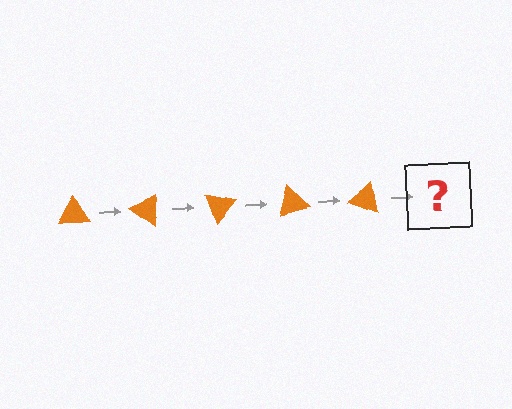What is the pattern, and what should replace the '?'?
The pattern is that the triangle rotates 35 degrees each step. The '?' should be an orange triangle rotated 175 degrees.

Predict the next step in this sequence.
The next step is an orange triangle rotated 175 degrees.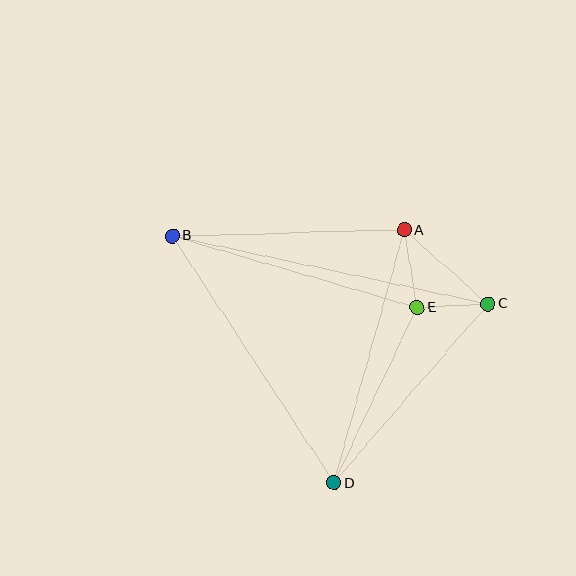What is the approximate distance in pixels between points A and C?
The distance between A and C is approximately 112 pixels.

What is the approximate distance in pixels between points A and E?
The distance between A and E is approximately 78 pixels.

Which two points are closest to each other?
Points C and E are closest to each other.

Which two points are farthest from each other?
Points B and C are farthest from each other.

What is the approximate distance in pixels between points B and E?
The distance between B and E is approximately 255 pixels.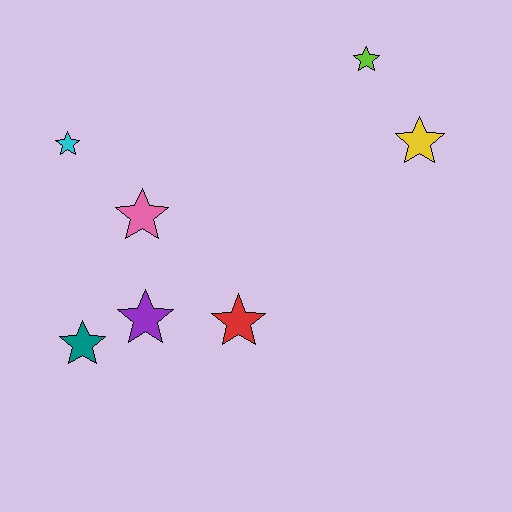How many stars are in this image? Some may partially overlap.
There are 7 stars.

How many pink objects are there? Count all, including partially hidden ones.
There is 1 pink object.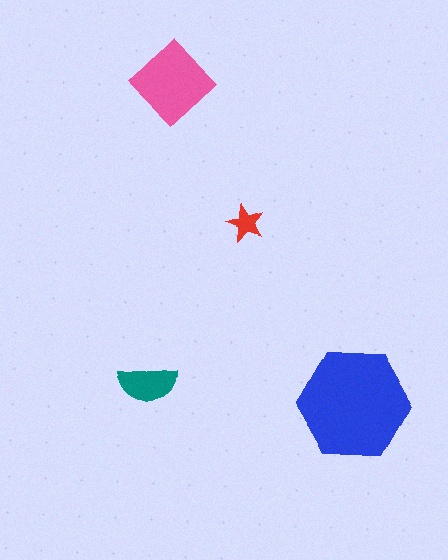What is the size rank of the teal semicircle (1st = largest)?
3rd.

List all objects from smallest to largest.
The red star, the teal semicircle, the pink diamond, the blue hexagon.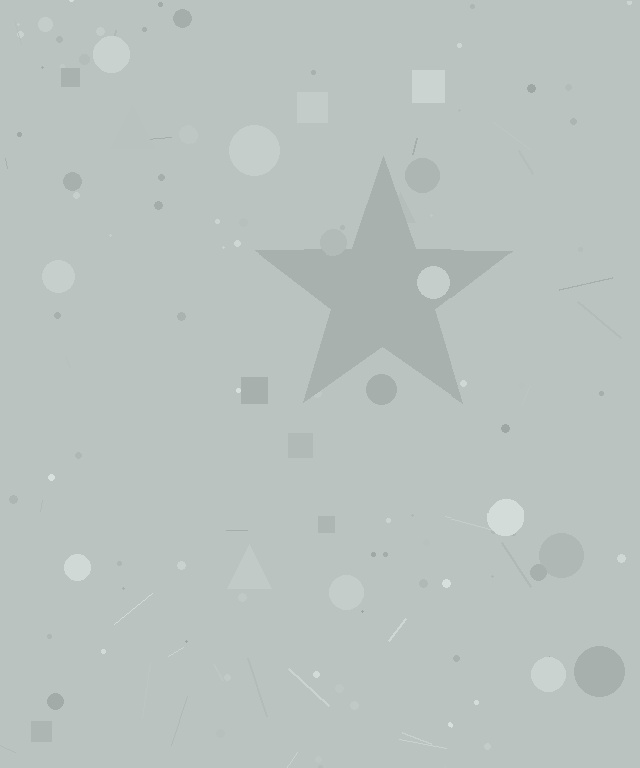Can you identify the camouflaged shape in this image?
The camouflaged shape is a star.